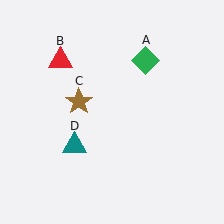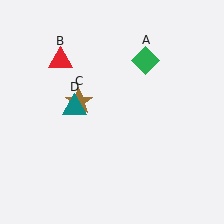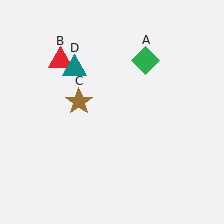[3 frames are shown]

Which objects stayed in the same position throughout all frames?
Green diamond (object A) and red triangle (object B) and brown star (object C) remained stationary.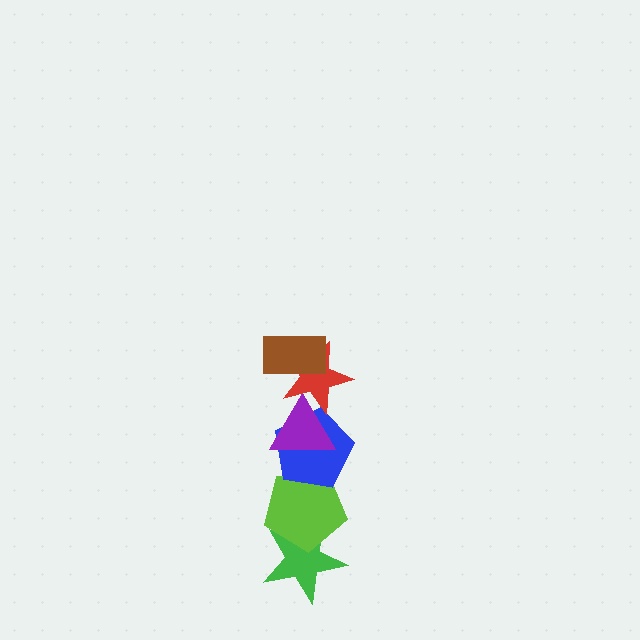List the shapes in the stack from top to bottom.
From top to bottom: the brown rectangle, the red star, the purple triangle, the blue pentagon, the lime pentagon, the green star.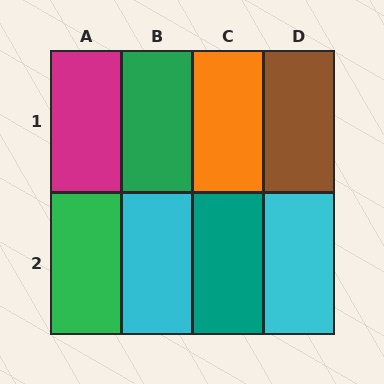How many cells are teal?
1 cell is teal.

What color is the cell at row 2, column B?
Cyan.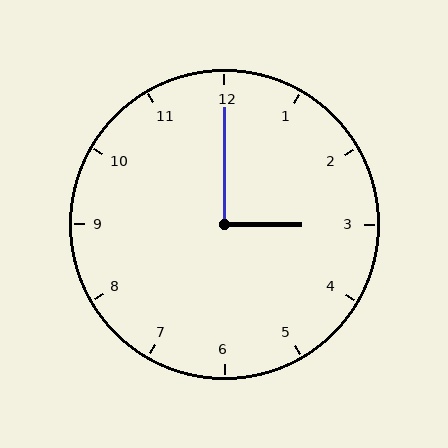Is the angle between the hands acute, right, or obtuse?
It is right.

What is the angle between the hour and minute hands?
Approximately 90 degrees.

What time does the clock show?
3:00.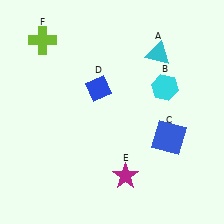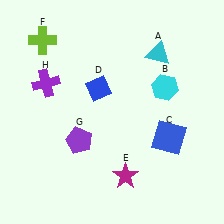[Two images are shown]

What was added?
A purple pentagon (G), a purple cross (H) were added in Image 2.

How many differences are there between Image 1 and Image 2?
There are 2 differences between the two images.